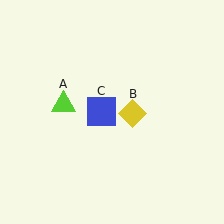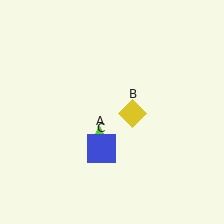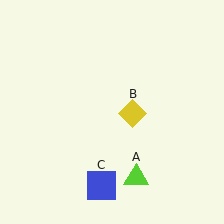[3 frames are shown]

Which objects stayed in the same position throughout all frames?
Yellow diamond (object B) remained stationary.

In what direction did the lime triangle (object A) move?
The lime triangle (object A) moved down and to the right.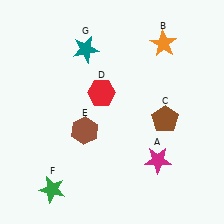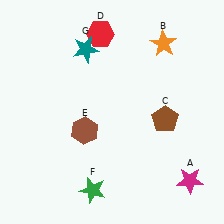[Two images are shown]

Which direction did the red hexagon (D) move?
The red hexagon (D) moved up.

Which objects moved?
The objects that moved are: the magenta star (A), the red hexagon (D), the green star (F).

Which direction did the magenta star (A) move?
The magenta star (A) moved right.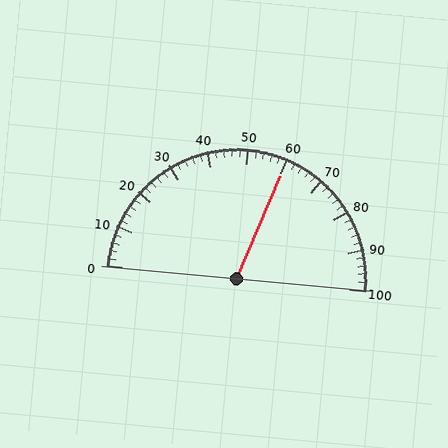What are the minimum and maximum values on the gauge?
The gauge ranges from 0 to 100.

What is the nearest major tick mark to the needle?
The nearest major tick mark is 60.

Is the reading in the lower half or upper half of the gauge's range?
The reading is in the upper half of the range (0 to 100).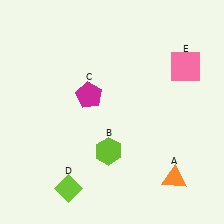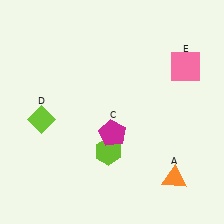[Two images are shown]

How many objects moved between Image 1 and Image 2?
2 objects moved between the two images.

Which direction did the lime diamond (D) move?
The lime diamond (D) moved up.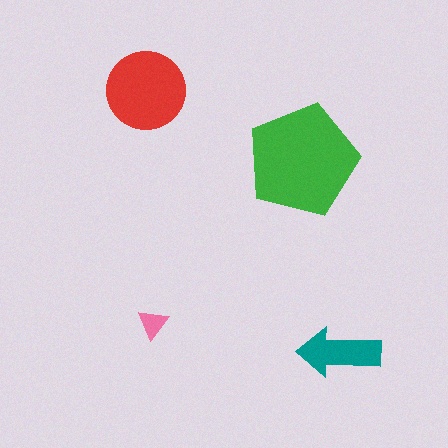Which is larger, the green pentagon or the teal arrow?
The green pentagon.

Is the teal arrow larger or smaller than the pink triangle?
Larger.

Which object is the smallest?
The pink triangle.